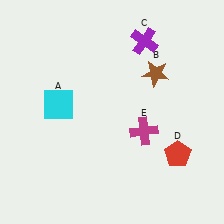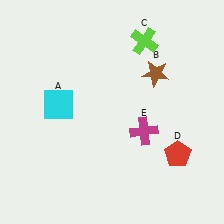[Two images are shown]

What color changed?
The cross (C) changed from purple in Image 1 to lime in Image 2.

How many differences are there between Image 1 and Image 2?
There is 1 difference between the two images.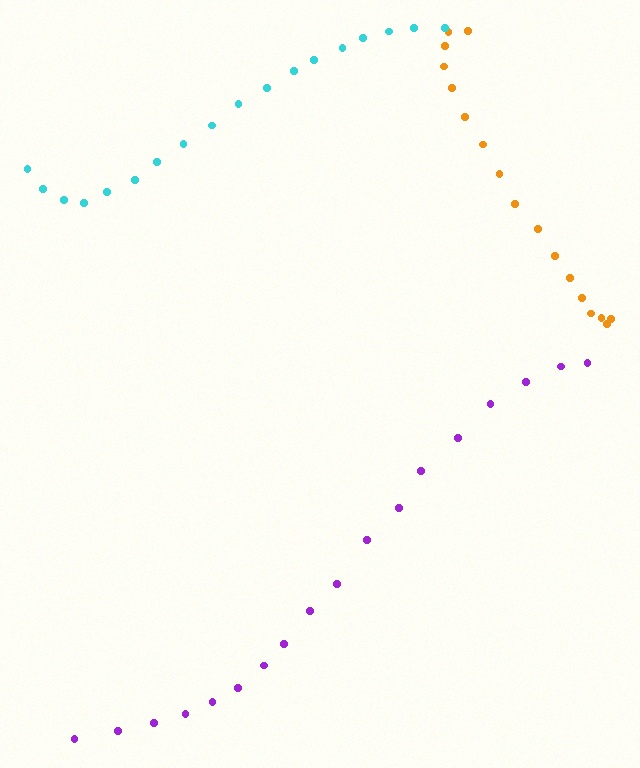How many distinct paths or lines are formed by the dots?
There are 3 distinct paths.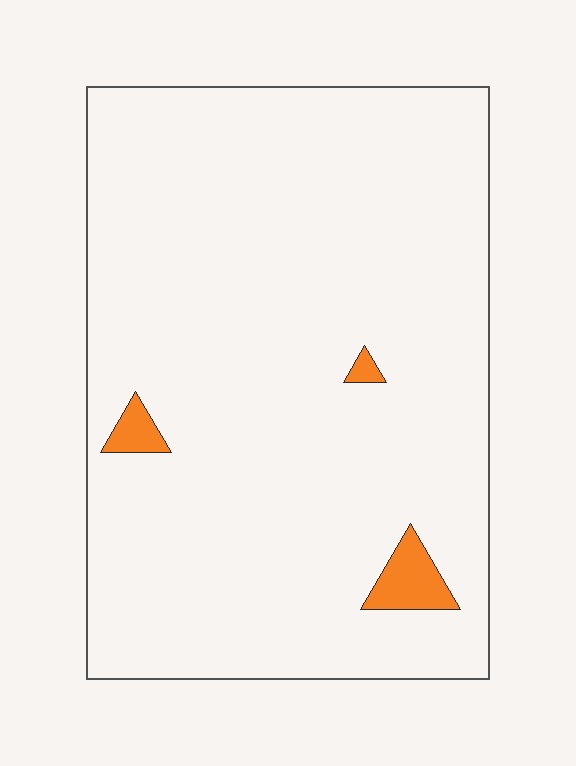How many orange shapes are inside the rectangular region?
3.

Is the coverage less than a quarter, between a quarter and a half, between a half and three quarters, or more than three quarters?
Less than a quarter.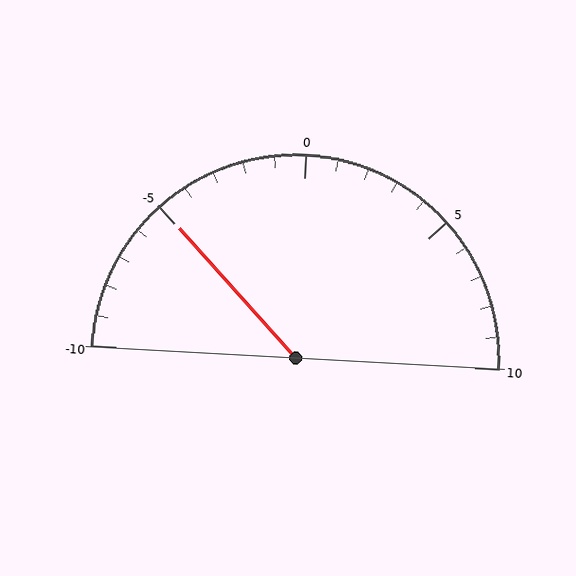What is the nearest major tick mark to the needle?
The nearest major tick mark is -5.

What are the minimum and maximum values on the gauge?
The gauge ranges from -10 to 10.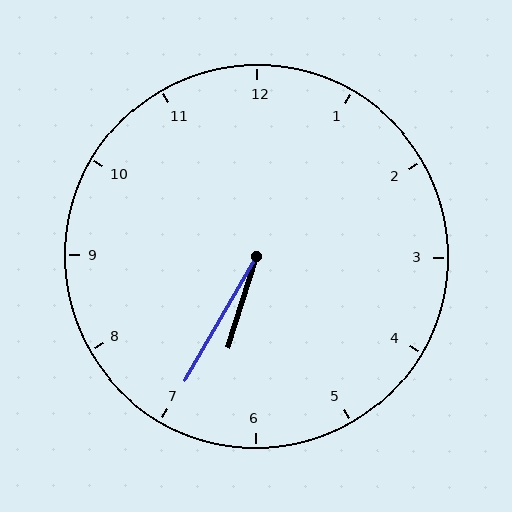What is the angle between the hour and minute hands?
Approximately 12 degrees.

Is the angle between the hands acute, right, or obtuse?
It is acute.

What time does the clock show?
6:35.